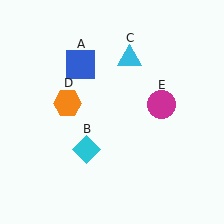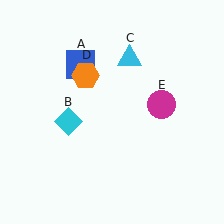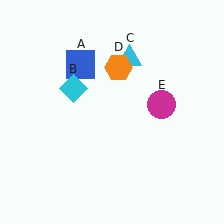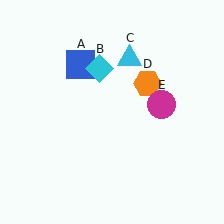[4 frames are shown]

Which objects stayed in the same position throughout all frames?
Blue square (object A) and cyan triangle (object C) and magenta circle (object E) remained stationary.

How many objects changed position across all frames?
2 objects changed position: cyan diamond (object B), orange hexagon (object D).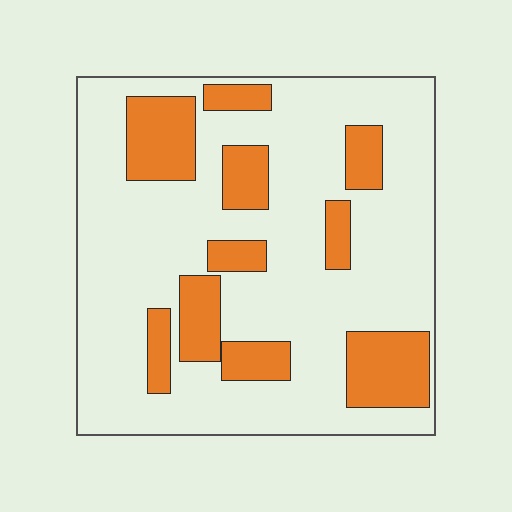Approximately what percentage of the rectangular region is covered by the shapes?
Approximately 25%.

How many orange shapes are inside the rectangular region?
10.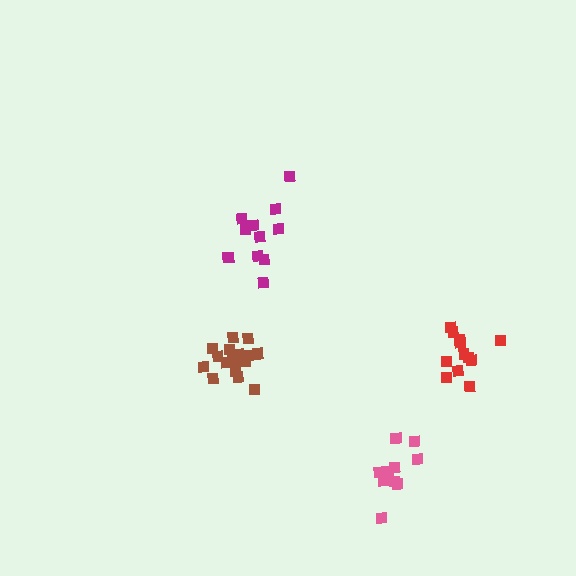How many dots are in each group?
Group 1: 17 dots, Group 2: 11 dots, Group 3: 11 dots, Group 4: 12 dots (51 total).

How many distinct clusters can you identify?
There are 4 distinct clusters.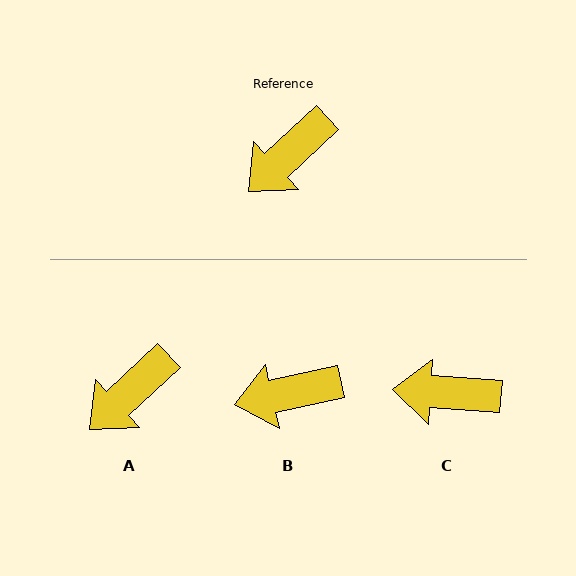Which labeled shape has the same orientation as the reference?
A.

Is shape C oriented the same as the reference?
No, it is off by about 47 degrees.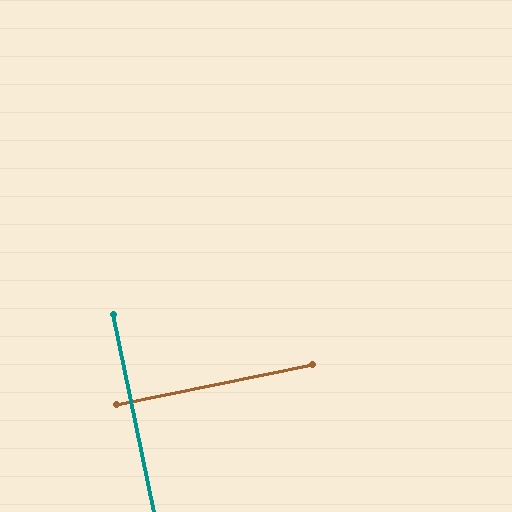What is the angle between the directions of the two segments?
Approximately 90 degrees.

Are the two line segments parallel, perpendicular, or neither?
Perpendicular — they meet at approximately 90°.